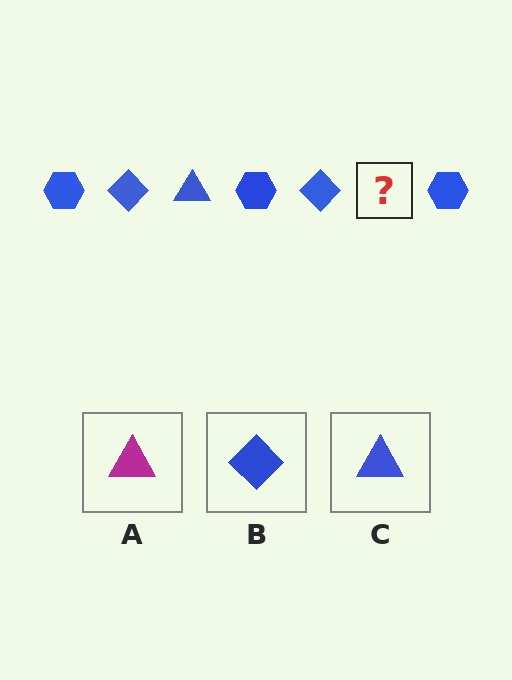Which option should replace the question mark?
Option C.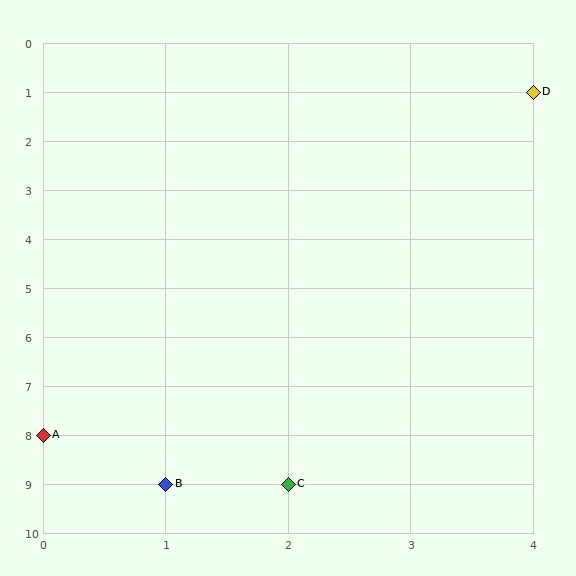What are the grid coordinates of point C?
Point C is at grid coordinates (2, 9).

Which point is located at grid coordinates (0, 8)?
Point A is at (0, 8).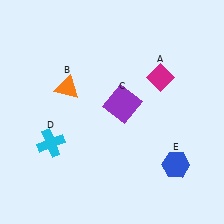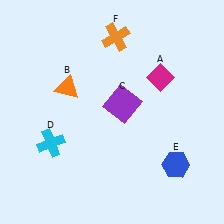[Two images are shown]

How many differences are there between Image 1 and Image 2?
There is 1 difference between the two images.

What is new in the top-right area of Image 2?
An orange cross (F) was added in the top-right area of Image 2.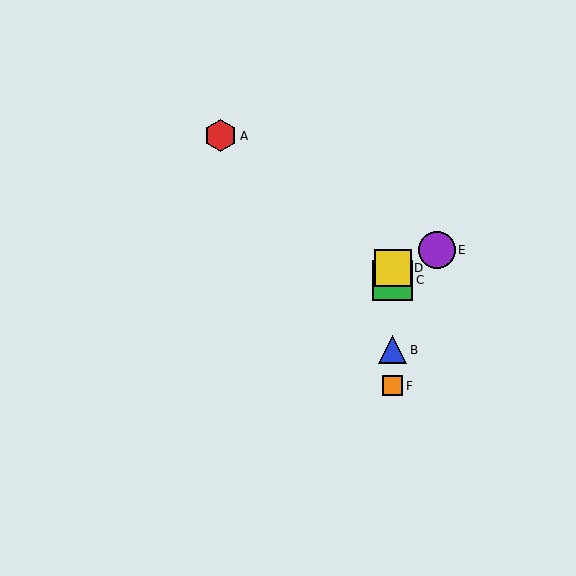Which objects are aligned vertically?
Objects B, C, D, F are aligned vertically.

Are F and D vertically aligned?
Yes, both are at x≈393.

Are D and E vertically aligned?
No, D is at x≈393 and E is at x≈437.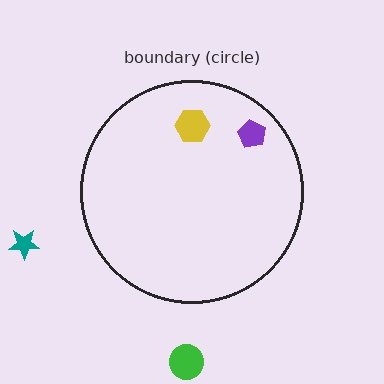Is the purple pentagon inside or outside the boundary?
Inside.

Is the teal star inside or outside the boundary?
Outside.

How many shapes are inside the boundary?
2 inside, 2 outside.